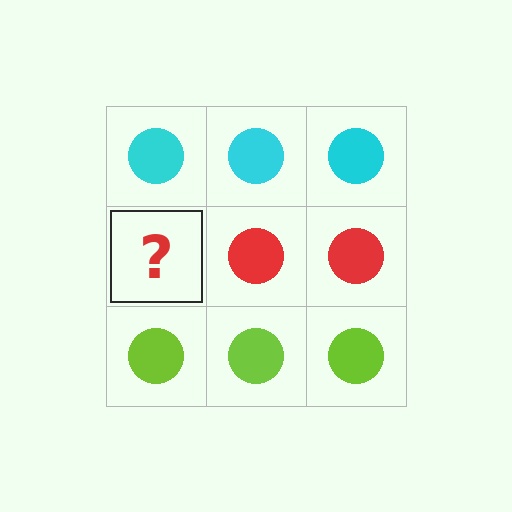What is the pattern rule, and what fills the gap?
The rule is that each row has a consistent color. The gap should be filled with a red circle.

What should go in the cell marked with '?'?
The missing cell should contain a red circle.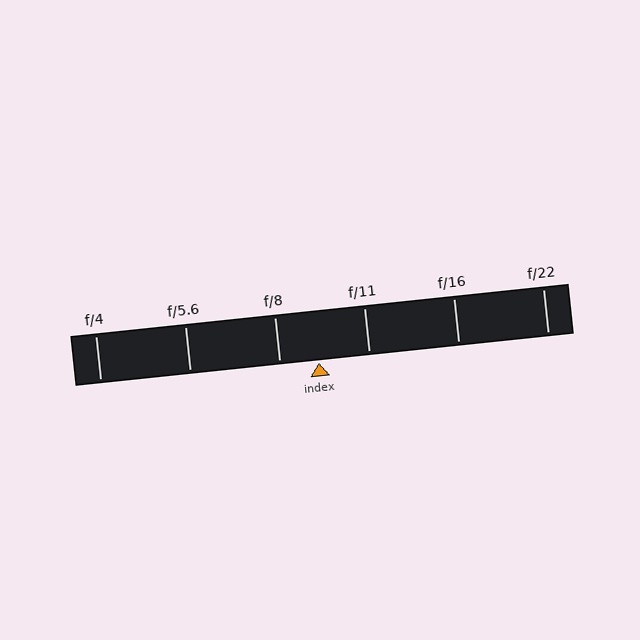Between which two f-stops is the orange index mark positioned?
The index mark is between f/8 and f/11.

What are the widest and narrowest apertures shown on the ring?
The widest aperture shown is f/4 and the narrowest is f/22.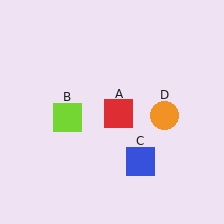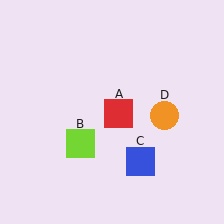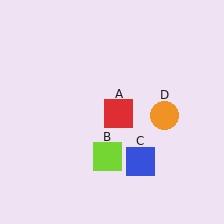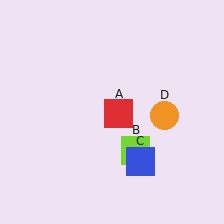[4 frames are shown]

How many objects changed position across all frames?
1 object changed position: lime square (object B).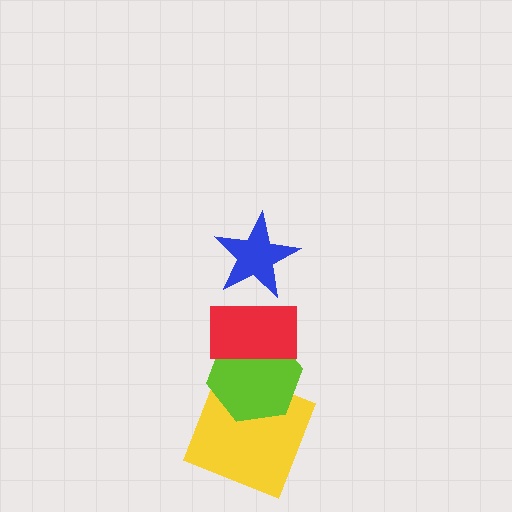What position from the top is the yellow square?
The yellow square is 4th from the top.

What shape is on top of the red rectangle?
The blue star is on top of the red rectangle.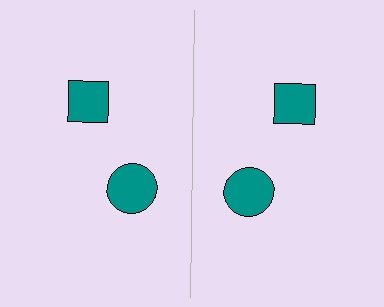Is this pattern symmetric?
Yes, this pattern has bilateral (reflection) symmetry.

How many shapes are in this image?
There are 4 shapes in this image.